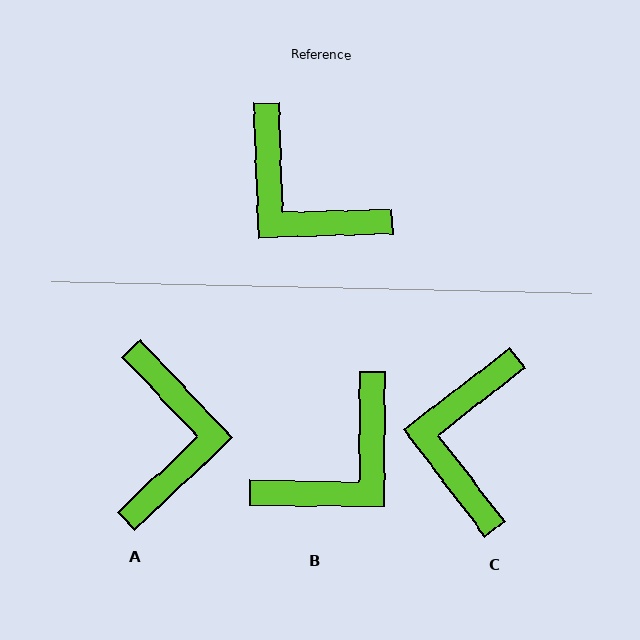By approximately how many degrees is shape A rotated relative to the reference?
Approximately 132 degrees counter-clockwise.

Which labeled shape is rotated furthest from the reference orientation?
A, about 132 degrees away.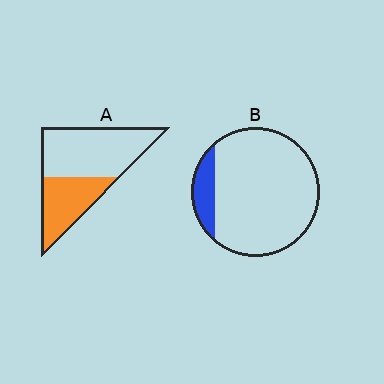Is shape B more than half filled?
No.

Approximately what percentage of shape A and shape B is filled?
A is approximately 40% and B is approximately 15%.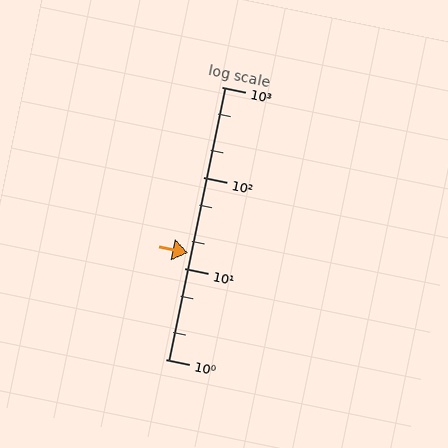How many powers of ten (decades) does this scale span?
The scale spans 3 decades, from 1 to 1000.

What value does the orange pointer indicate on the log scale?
The pointer indicates approximately 15.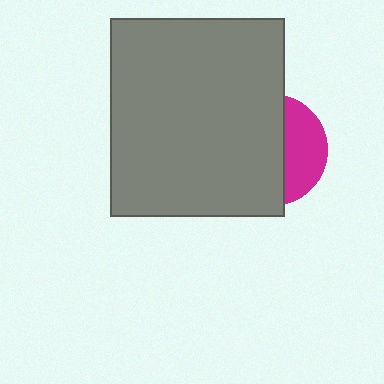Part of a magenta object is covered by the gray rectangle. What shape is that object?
It is a circle.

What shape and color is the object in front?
The object in front is a gray rectangle.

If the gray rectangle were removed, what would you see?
You would see the complete magenta circle.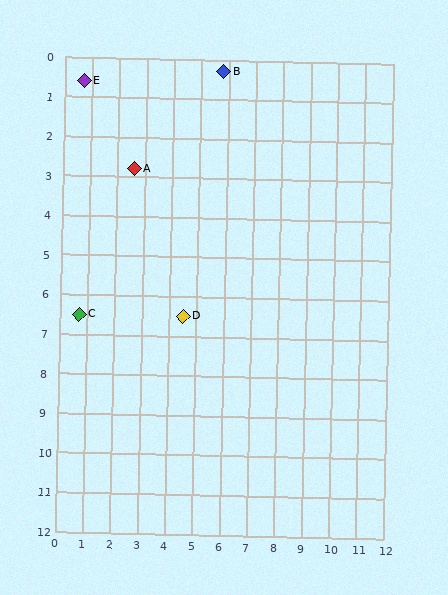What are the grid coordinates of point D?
Point D is at approximately (4.5, 6.5).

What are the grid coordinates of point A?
Point A is at approximately (2.6, 2.8).